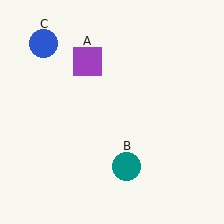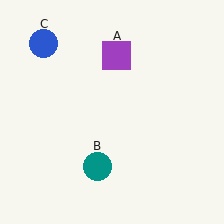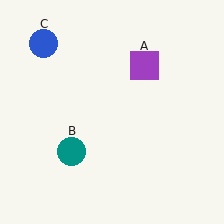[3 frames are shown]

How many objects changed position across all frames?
2 objects changed position: purple square (object A), teal circle (object B).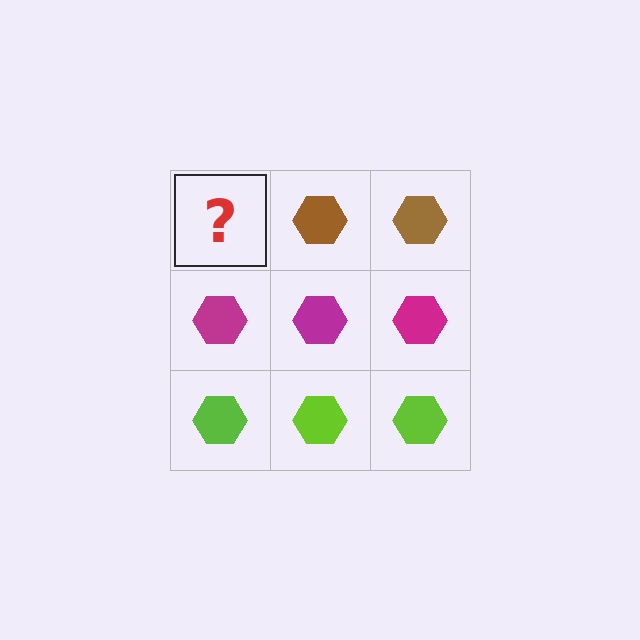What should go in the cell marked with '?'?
The missing cell should contain a brown hexagon.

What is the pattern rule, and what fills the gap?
The rule is that each row has a consistent color. The gap should be filled with a brown hexagon.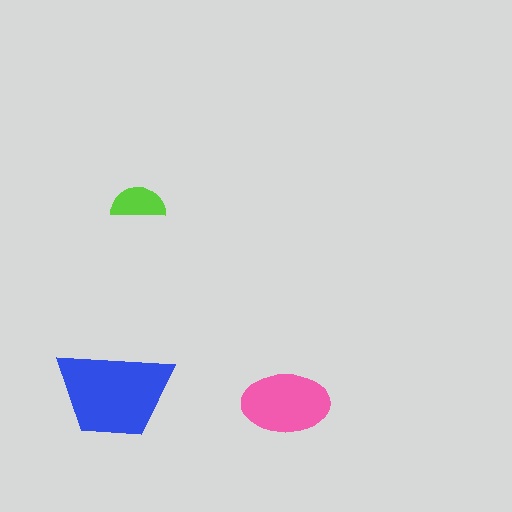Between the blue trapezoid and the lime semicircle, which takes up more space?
The blue trapezoid.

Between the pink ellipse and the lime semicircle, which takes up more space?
The pink ellipse.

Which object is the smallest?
The lime semicircle.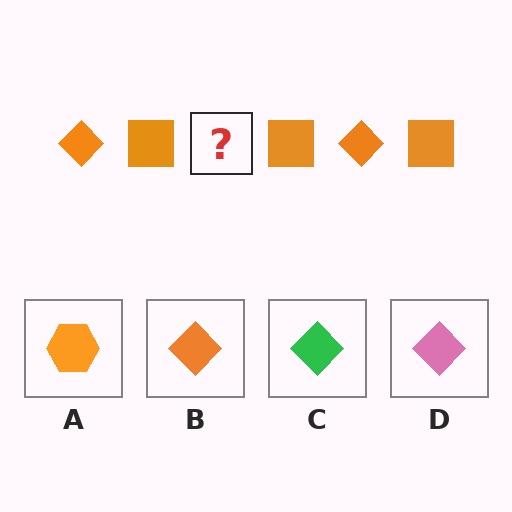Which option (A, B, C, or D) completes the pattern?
B.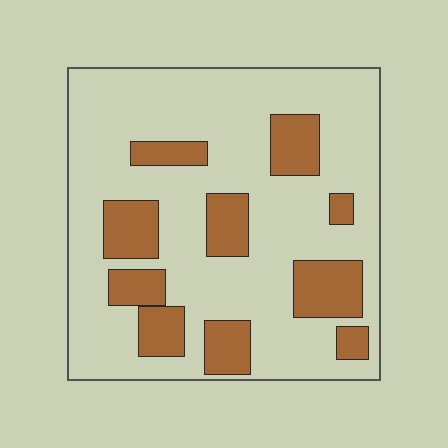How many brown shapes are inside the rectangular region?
10.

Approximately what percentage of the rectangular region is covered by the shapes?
Approximately 25%.